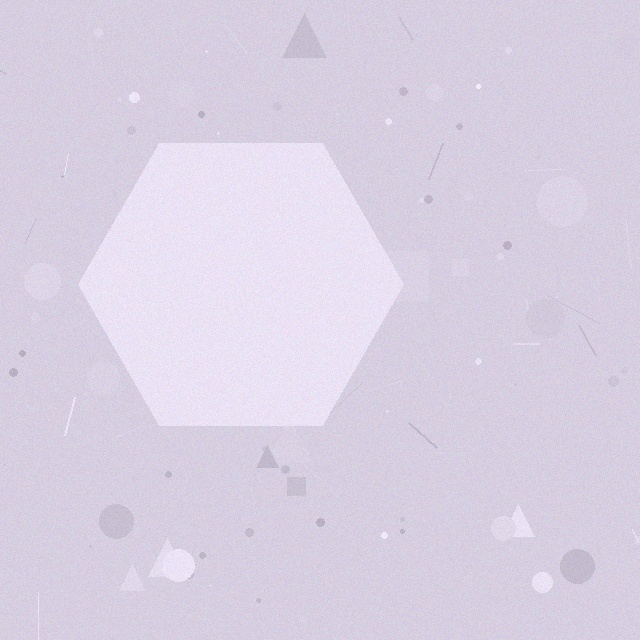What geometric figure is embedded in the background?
A hexagon is embedded in the background.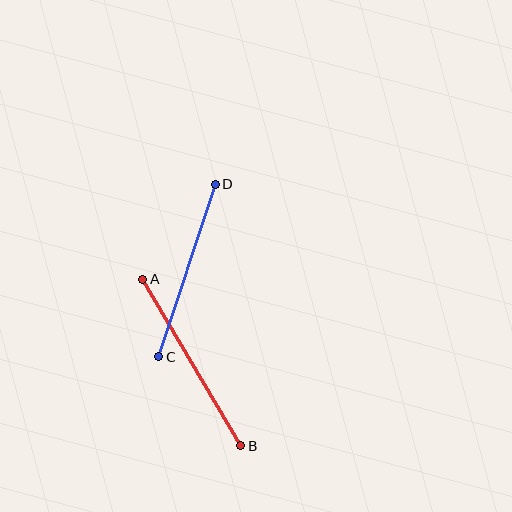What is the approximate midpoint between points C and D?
The midpoint is at approximately (187, 270) pixels.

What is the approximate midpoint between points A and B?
The midpoint is at approximately (192, 362) pixels.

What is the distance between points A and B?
The distance is approximately 193 pixels.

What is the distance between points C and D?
The distance is approximately 181 pixels.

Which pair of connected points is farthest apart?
Points A and B are farthest apart.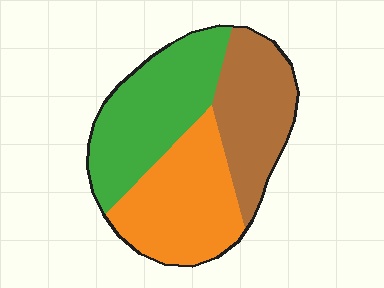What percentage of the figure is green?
Green takes up about three eighths (3/8) of the figure.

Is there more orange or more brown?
Orange.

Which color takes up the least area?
Brown, at roughly 30%.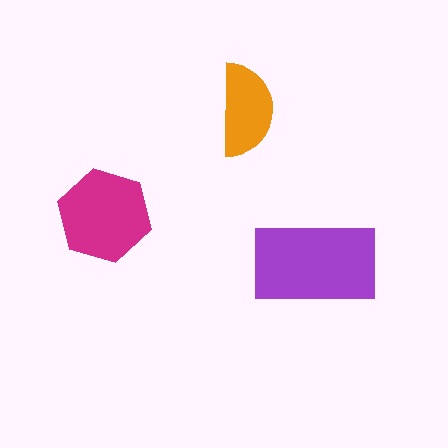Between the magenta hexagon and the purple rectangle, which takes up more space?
The purple rectangle.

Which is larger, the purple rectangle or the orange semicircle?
The purple rectangle.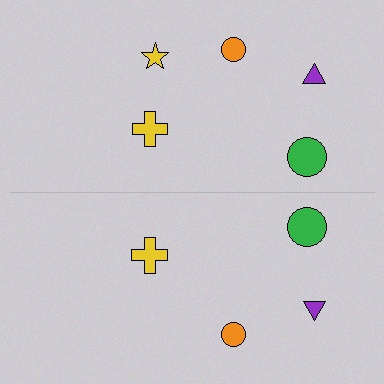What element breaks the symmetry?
A yellow star is missing from the bottom side.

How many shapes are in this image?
There are 9 shapes in this image.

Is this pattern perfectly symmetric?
No, the pattern is not perfectly symmetric. A yellow star is missing from the bottom side.